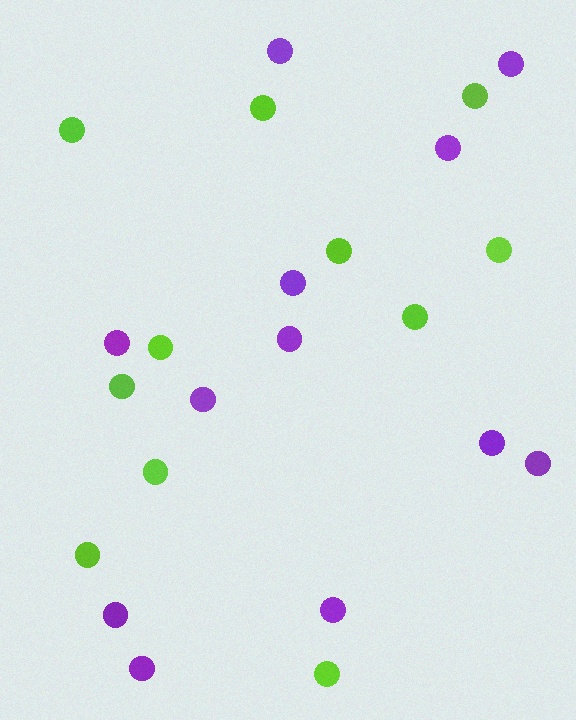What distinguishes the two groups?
There are 2 groups: one group of purple circles (12) and one group of lime circles (11).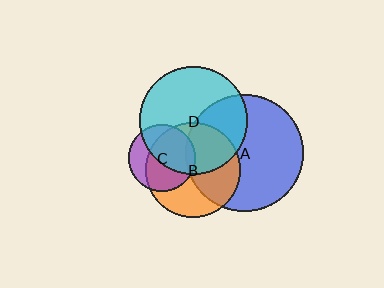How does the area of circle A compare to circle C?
Approximately 3.1 times.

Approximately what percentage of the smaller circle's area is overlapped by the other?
Approximately 70%.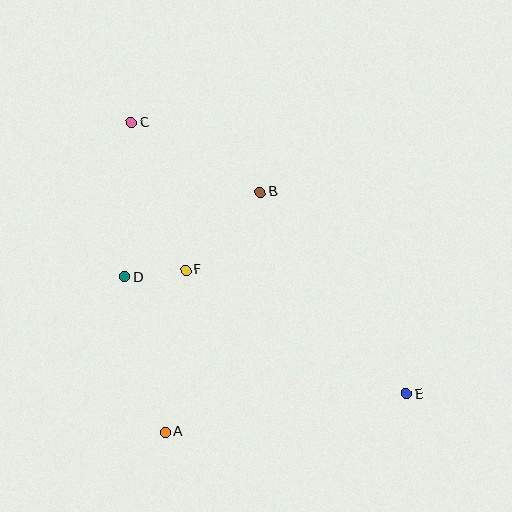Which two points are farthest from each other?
Points C and E are farthest from each other.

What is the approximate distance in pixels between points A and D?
The distance between A and D is approximately 160 pixels.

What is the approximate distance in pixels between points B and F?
The distance between B and F is approximately 108 pixels.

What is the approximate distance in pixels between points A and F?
The distance between A and F is approximately 163 pixels.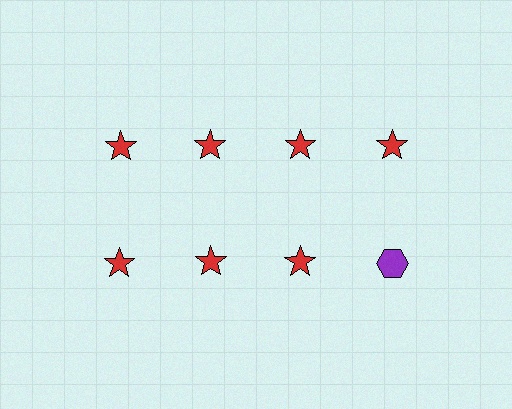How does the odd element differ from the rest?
It differs in both color (purple instead of red) and shape (hexagon instead of star).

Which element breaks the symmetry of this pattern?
The purple hexagon in the second row, second from right column breaks the symmetry. All other shapes are red stars.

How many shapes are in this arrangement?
There are 8 shapes arranged in a grid pattern.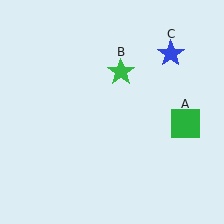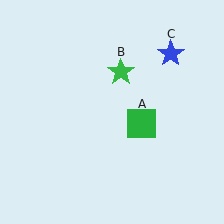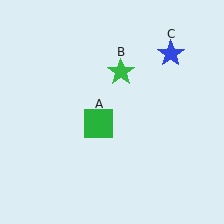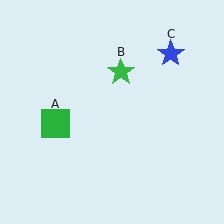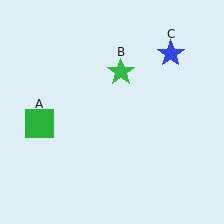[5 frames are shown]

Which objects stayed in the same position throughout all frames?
Green star (object B) and blue star (object C) remained stationary.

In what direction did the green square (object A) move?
The green square (object A) moved left.